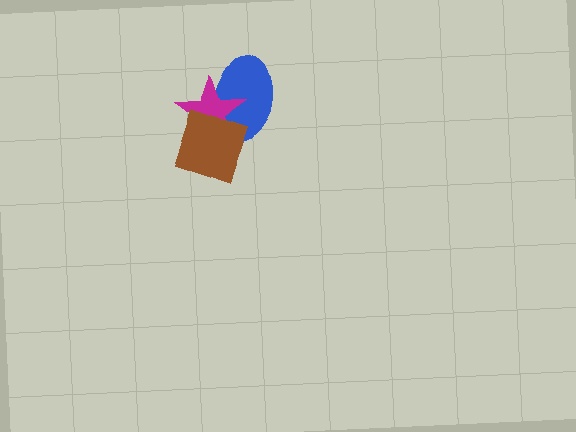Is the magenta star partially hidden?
Yes, it is partially covered by another shape.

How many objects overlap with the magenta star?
2 objects overlap with the magenta star.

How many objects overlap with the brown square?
2 objects overlap with the brown square.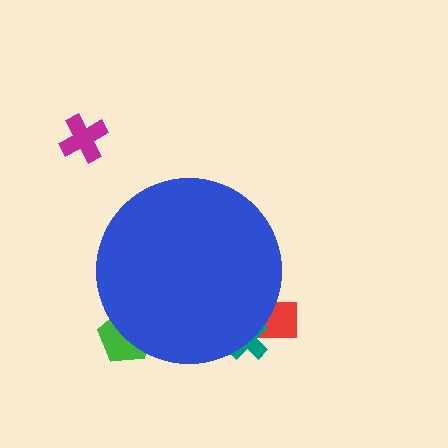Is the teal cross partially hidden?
Yes, the teal cross is partially hidden behind the blue circle.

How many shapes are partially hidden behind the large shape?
3 shapes are partially hidden.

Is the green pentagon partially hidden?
Yes, the green pentagon is partially hidden behind the blue circle.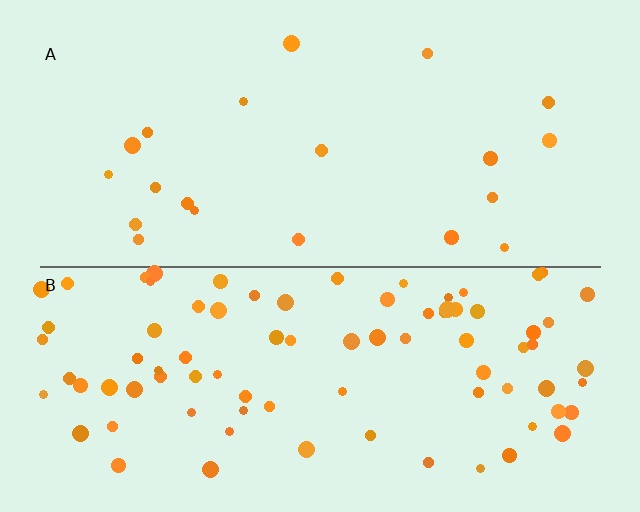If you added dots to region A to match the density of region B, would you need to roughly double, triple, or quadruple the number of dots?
Approximately quadruple.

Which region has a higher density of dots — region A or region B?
B (the bottom).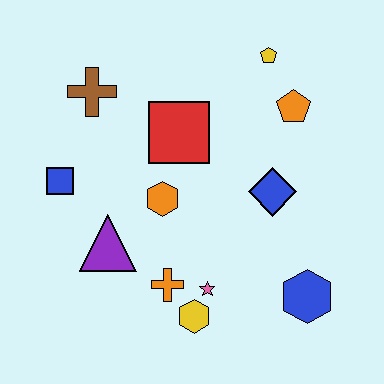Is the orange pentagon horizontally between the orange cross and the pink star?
No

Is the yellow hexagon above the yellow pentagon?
No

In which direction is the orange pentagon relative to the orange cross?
The orange pentagon is above the orange cross.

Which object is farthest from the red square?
The blue hexagon is farthest from the red square.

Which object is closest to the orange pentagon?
The yellow pentagon is closest to the orange pentagon.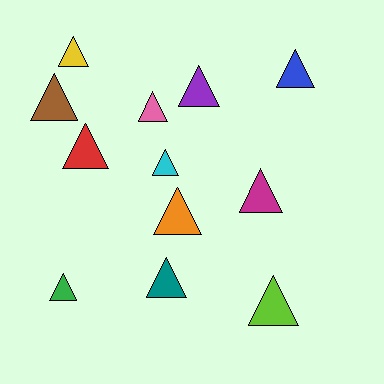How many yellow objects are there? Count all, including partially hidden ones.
There is 1 yellow object.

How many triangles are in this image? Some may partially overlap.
There are 12 triangles.